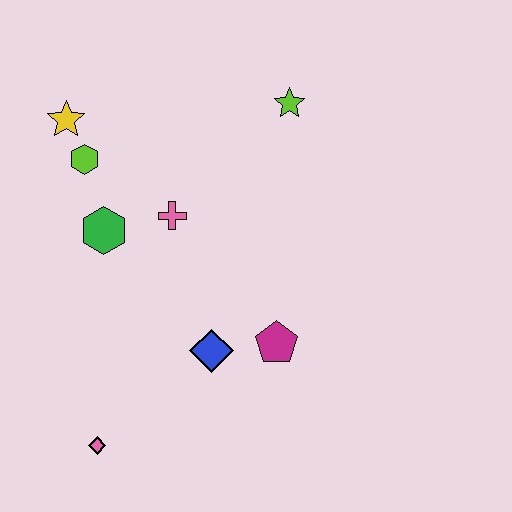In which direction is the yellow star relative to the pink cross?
The yellow star is to the left of the pink cross.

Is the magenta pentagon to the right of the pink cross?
Yes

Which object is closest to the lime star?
The pink cross is closest to the lime star.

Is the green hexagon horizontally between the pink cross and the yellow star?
Yes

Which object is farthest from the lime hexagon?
The pink diamond is farthest from the lime hexagon.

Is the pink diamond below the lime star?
Yes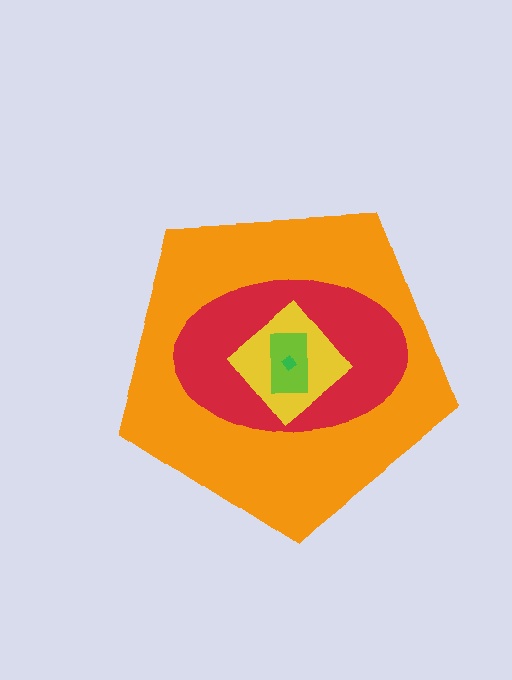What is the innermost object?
The green diamond.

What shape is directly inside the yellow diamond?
The lime rectangle.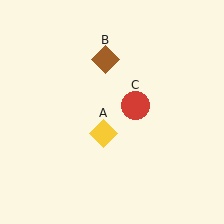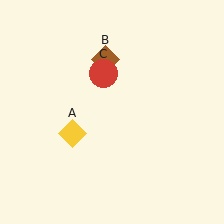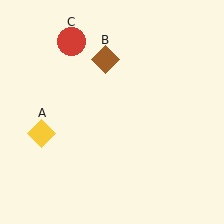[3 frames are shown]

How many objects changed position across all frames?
2 objects changed position: yellow diamond (object A), red circle (object C).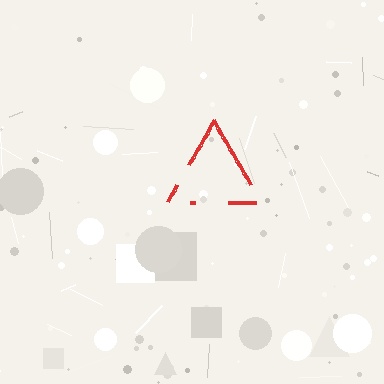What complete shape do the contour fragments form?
The contour fragments form a triangle.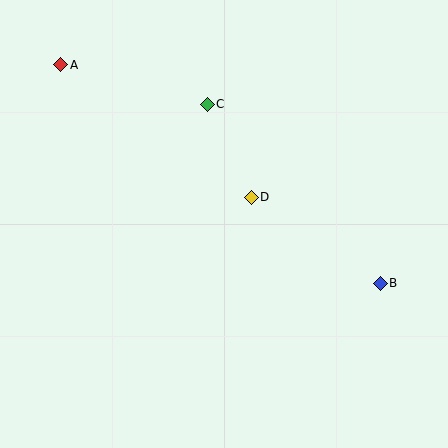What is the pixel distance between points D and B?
The distance between D and B is 155 pixels.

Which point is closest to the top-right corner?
Point C is closest to the top-right corner.